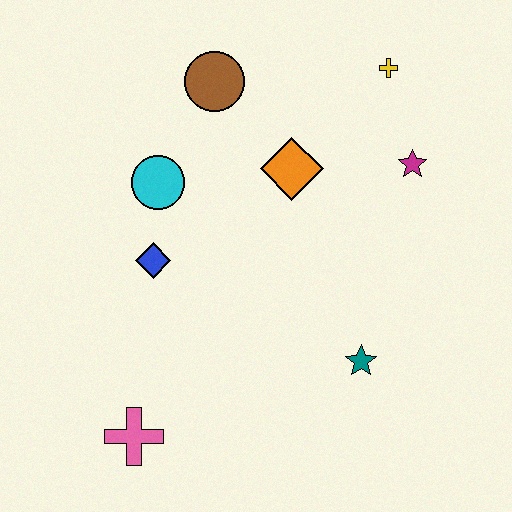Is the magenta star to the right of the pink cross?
Yes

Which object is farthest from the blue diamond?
The yellow cross is farthest from the blue diamond.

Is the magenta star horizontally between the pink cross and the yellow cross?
No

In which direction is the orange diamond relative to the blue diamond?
The orange diamond is to the right of the blue diamond.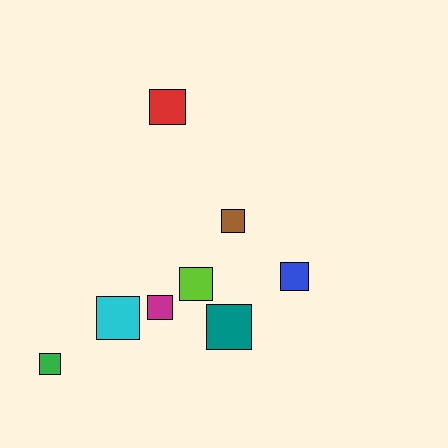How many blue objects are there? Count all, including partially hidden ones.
There is 1 blue object.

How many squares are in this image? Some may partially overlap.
There are 8 squares.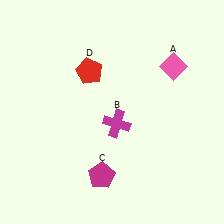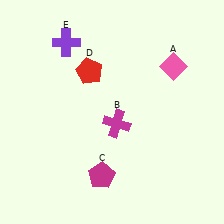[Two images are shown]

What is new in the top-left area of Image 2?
A purple cross (E) was added in the top-left area of Image 2.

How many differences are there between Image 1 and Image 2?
There is 1 difference between the two images.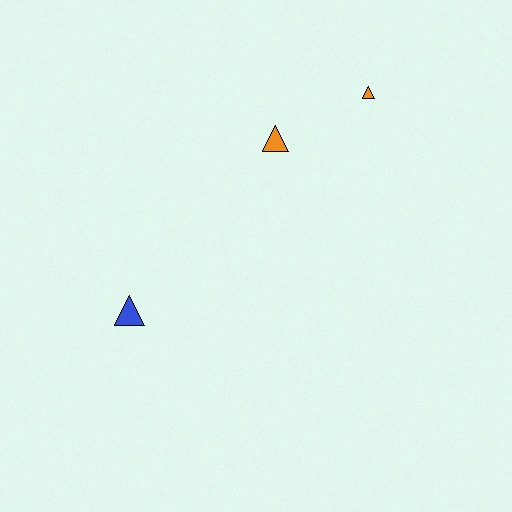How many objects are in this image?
There are 3 objects.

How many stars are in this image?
There are no stars.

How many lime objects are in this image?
There are no lime objects.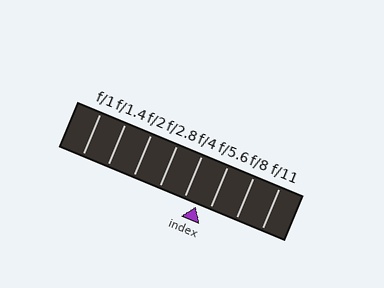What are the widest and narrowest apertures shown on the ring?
The widest aperture shown is f/1 and the narrowest is f/11.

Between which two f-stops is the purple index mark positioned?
The index mark is between f/4 and f/5.6.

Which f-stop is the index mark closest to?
The index mark is closest to f/4.